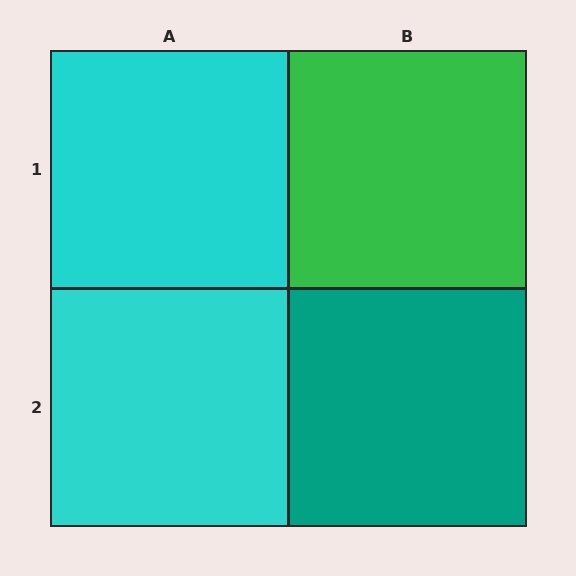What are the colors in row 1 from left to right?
Cyan, green.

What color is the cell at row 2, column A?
Cyan.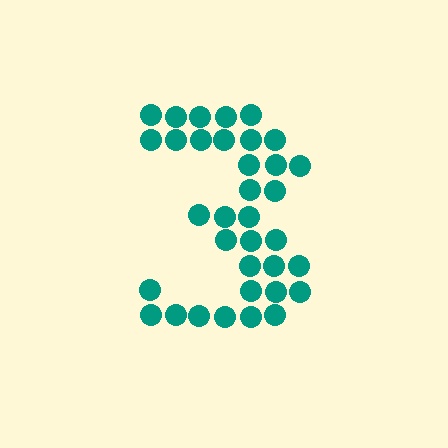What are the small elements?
The small elements are circles.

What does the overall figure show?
The overall figure shows the digit 3.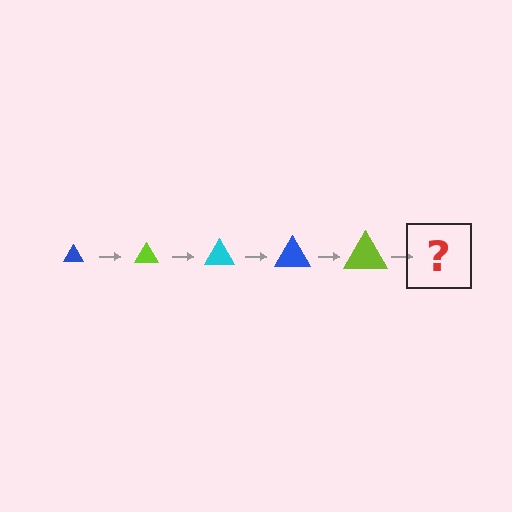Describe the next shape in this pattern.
It should be a cyan triangle, larger than the previous one.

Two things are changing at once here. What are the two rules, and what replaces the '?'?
The two rules are that the triangle grows larger each step and the color cycles through blue, lime, and cyan. The '?' should be a cyan triangle, larger than the previous one.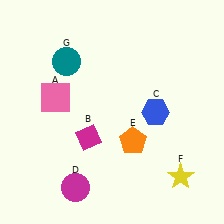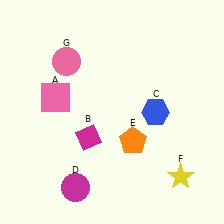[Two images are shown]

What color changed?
The circle (G) changed from teal in Image 1 to pink in Image 2.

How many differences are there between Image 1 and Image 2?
There is 1 difference between the two images.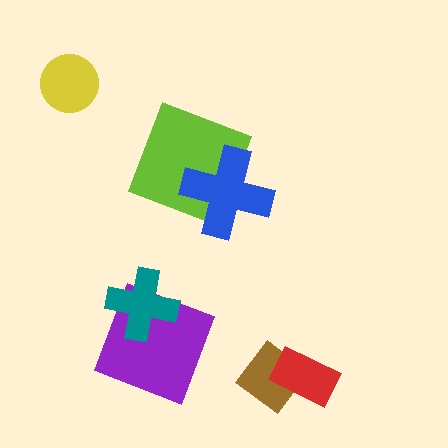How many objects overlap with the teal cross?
1 object overlaps with the teal cross.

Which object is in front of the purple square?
The teal cross is in front of the purple square.